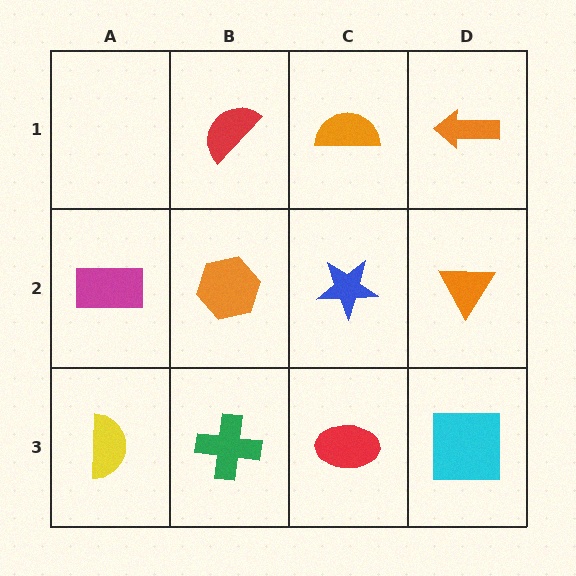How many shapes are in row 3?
4 shapes.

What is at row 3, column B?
A green cross.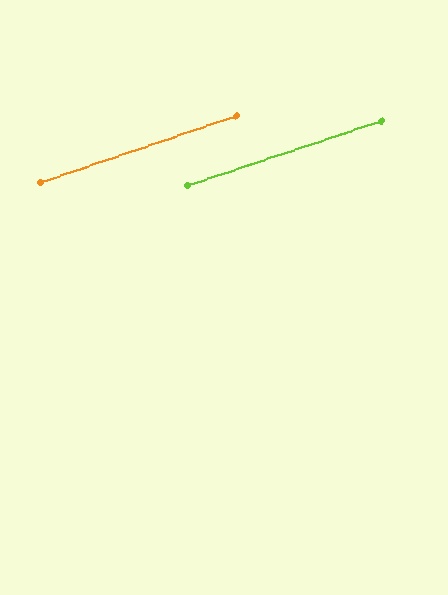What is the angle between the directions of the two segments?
Approximately 0 degrees.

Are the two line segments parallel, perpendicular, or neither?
Parallel — their directions differ by only 0.2°.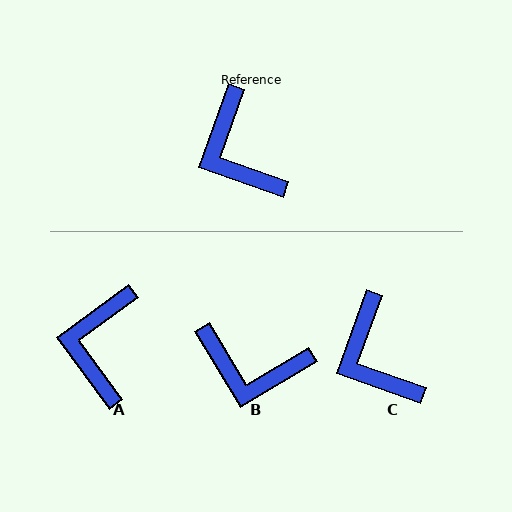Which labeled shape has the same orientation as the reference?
C.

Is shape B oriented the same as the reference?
No, it is off by about 51 degrees.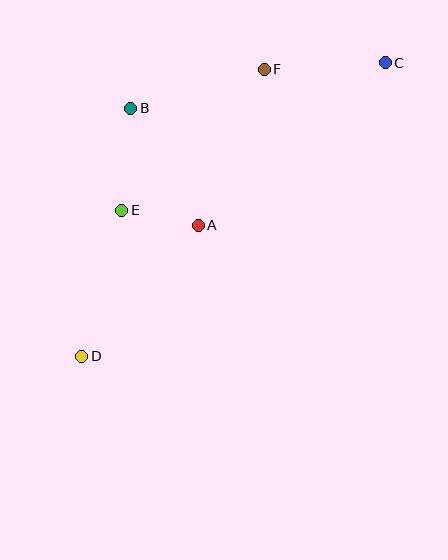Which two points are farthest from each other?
Points C and D are farthest from each other.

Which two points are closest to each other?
Points A and E are closest to each other.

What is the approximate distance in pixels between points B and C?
The distance between B and C is approximately 259 pixels.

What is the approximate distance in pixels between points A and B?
The distance between A and B is approximately 135 pixels.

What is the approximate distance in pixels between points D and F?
The distance between D and F is approximately 340 pixels.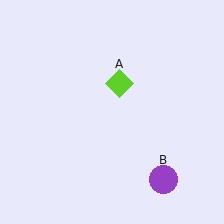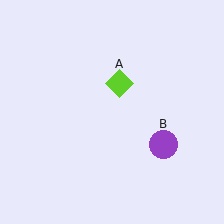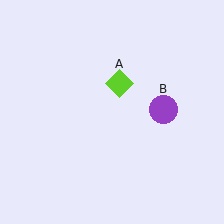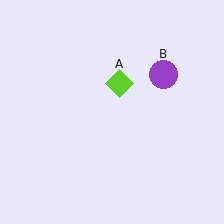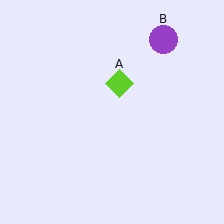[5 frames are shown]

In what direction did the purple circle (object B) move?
The purple circle (object B) moved up.